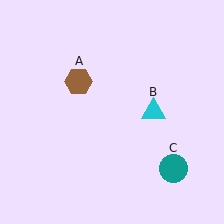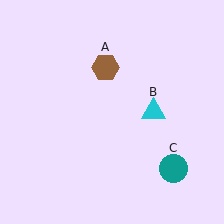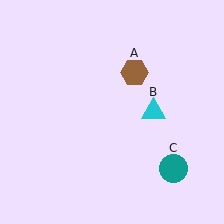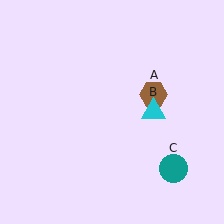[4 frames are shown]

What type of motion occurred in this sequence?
The brown hexagon (object A) rotated clockwise around the center of the scene.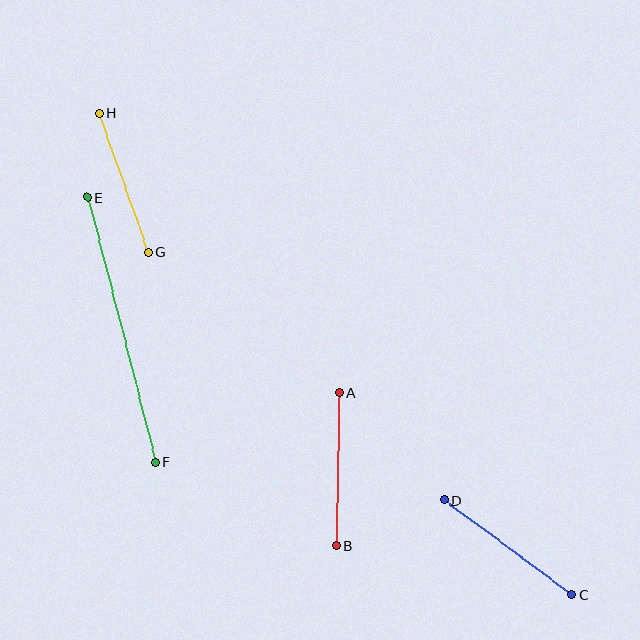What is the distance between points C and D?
The distance is approximately 159 pixels.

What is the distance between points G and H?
The distance is approximately 148 pixels.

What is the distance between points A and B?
The distance is approximately 153 pixels.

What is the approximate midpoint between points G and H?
The midpoint is at approximately (124, 182) pixels.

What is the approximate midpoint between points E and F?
The midpoint is at approximately (121, 330) pixels.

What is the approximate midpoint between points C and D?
The midpoint is at approximately (508, 547) pixels.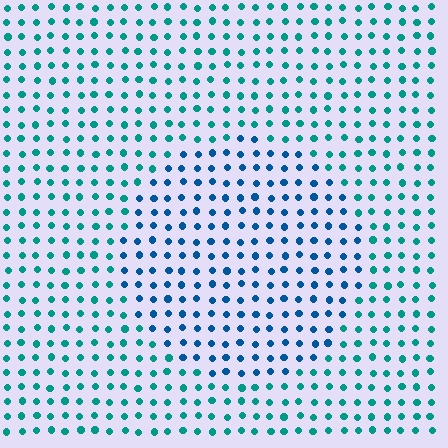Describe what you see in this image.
The image is filled with small teal elements in a uniform arrangement. A circle-shaped region is visible where the elements are tinted to a slightly different hue, forming a subtle color boundary.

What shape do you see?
I see a circle.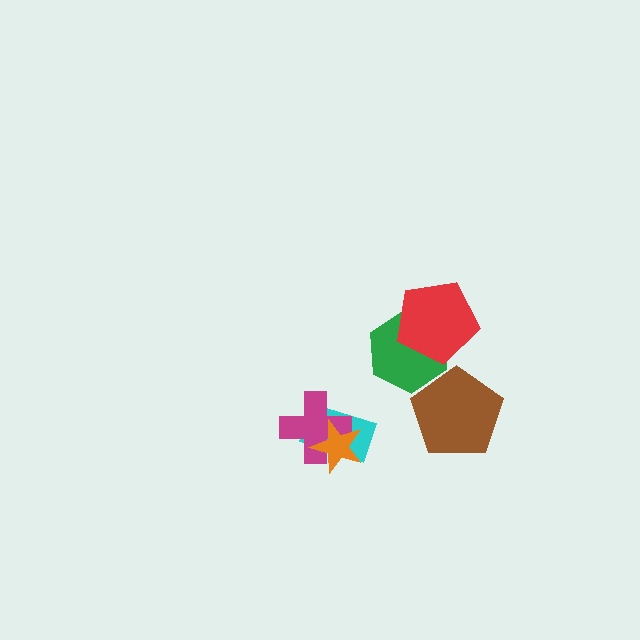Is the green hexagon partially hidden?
Yes, it is partially covered by another shape.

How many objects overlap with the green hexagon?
2 objects overlap with the green hexagon.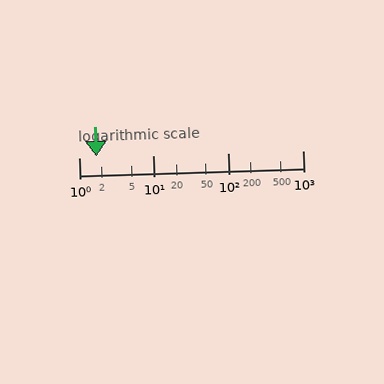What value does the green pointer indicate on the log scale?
The pointer indicates approximately 1.7.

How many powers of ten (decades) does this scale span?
The scale spans 3 decades, from 1 to 1000.